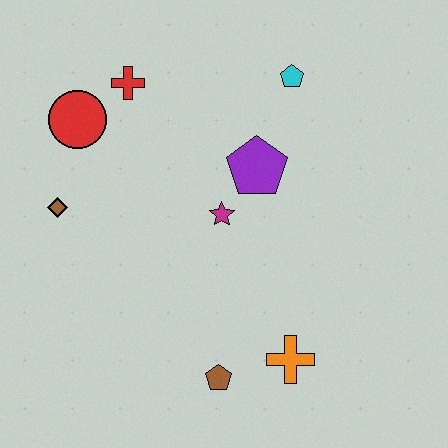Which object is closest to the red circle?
The red cross is closest to the red circle.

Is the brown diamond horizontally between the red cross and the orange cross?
No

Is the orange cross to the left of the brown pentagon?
No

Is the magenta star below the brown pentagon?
No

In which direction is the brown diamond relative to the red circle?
The brown diamond is below the red circle.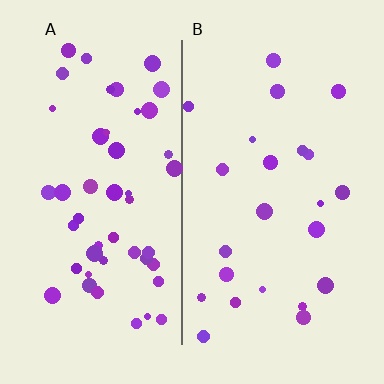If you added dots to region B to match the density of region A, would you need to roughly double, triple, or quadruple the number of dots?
Approximately double.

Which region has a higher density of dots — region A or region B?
A (the left).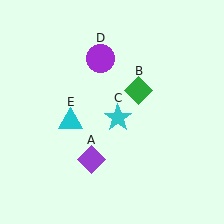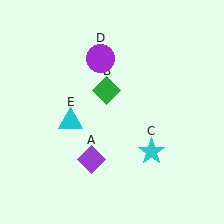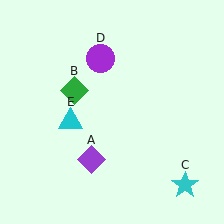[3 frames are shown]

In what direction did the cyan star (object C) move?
The cyan star (object C) moved down and to the right.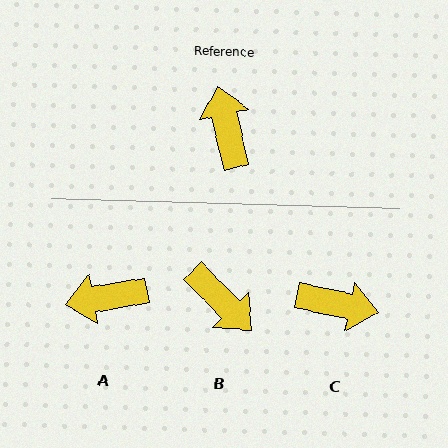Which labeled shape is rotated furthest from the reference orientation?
B, about 148 degrees away.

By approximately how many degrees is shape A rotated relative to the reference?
Approximately 87 degrees counter-clockwise.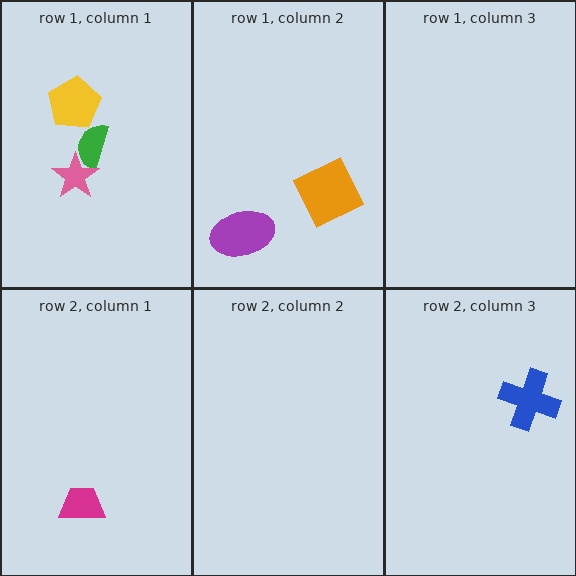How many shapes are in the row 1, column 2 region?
2.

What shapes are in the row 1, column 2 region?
The purple ellipse, the orange square.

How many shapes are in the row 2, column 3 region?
1.